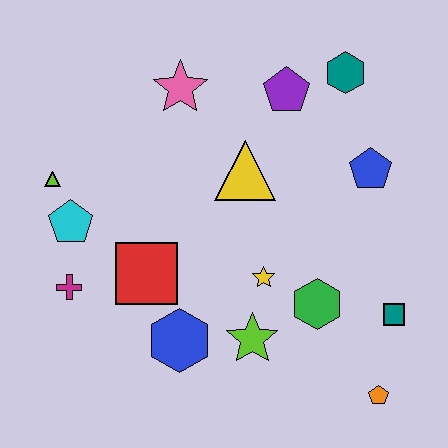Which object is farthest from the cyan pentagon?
The orange pentagon is farthest from the cyan pentagon.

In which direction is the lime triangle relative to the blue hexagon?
The lime triangle is above the blue hexagon.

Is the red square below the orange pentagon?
No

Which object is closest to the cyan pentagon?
The lime triangle is closest to the cyan pentagon.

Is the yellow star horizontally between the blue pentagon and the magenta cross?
Yes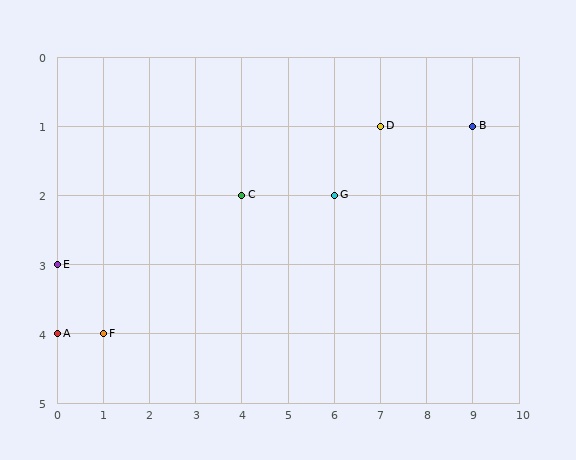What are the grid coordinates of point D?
Point D is at grid coordinates (7, 1).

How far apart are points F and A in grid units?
Points F and A are 1 column apart.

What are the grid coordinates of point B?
Point B is at grid coordinates (9, 1).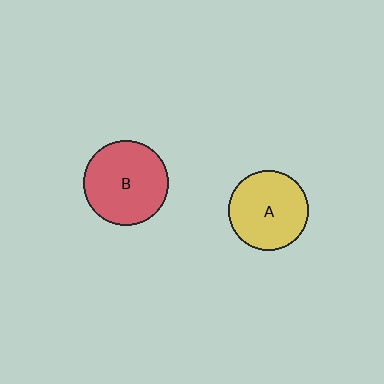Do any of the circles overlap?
No, none of the circles overlap.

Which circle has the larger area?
Circle B (red).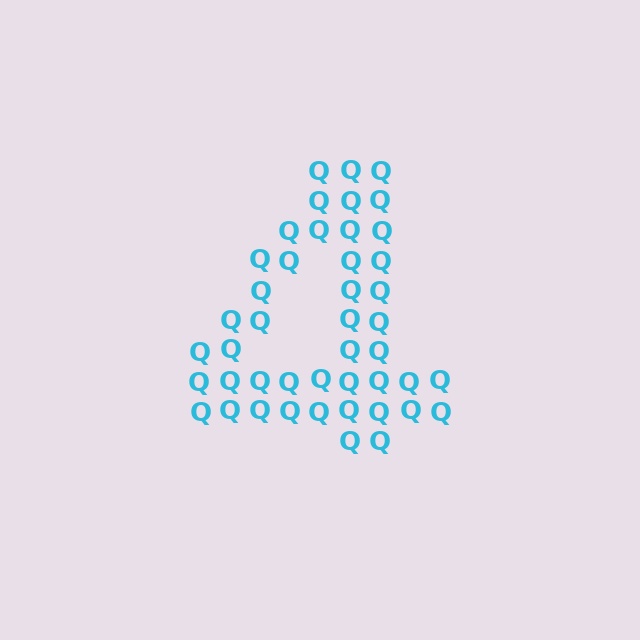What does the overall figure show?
The overall figure shows the digit 4.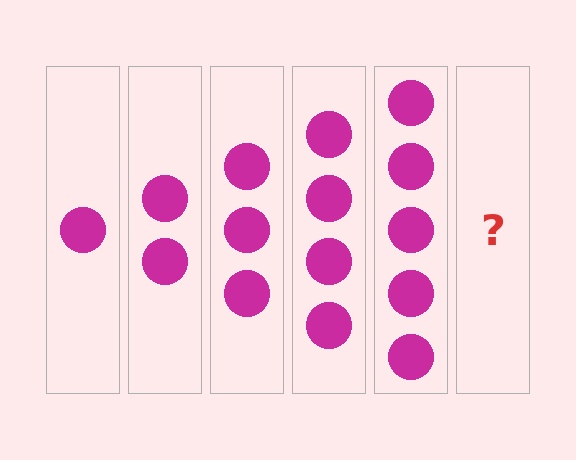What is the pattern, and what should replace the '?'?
The pattern is that each step adds one more circle. The '?' should be 6 circles.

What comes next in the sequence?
The next element should be 6 circles.